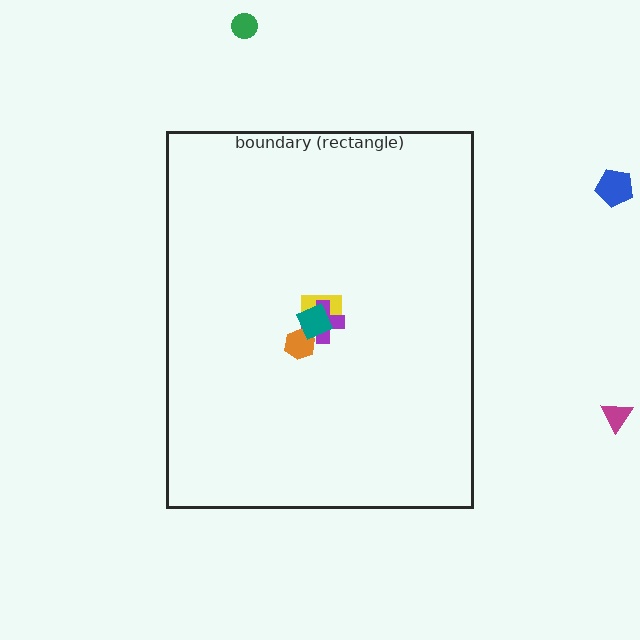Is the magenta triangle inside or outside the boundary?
Outside.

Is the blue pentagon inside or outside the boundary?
Outside.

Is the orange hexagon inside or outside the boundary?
Inside.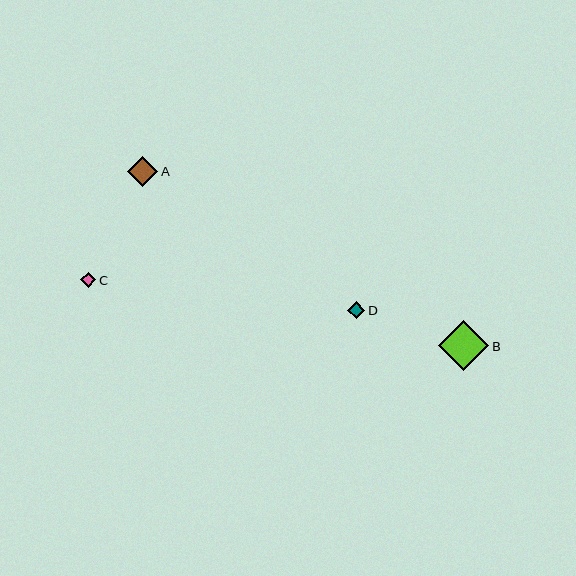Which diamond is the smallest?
Diamond C is the smallest with a size of approximately 15 pixels.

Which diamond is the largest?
Diamond B is the largest with a size of approximately 50 pixels.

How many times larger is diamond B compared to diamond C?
Diamond B is approximately 3.4 times the size of diamond C.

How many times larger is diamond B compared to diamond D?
Diamond B is approximately 2.9 times the size of diamond D.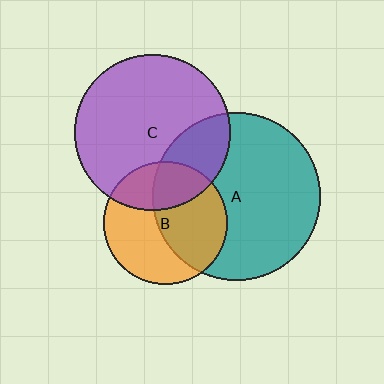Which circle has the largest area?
Circle A (teal).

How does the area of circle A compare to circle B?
Approximately 1.8 times.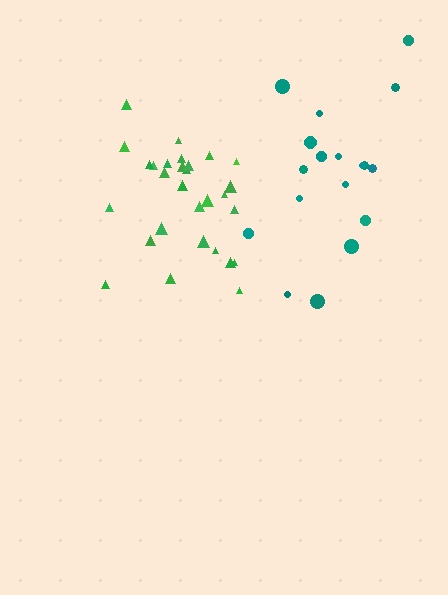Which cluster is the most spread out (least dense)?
Teal.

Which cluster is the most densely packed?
Green.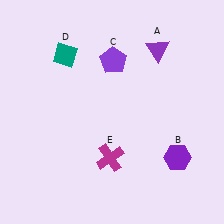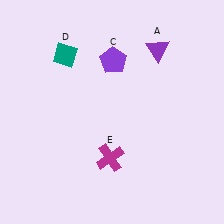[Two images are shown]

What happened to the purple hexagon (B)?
The purple hexagon (B) was removed in Image 2. It was in the bottom-right area of Image 1.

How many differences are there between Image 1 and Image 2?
There is 1 difference between the two images.